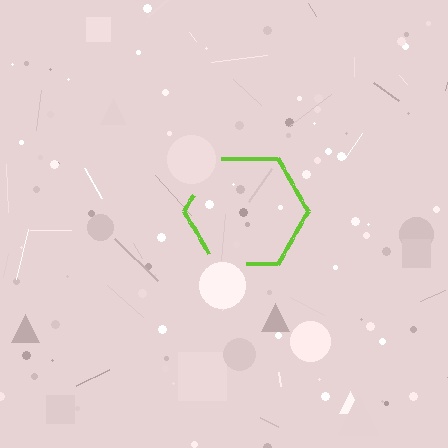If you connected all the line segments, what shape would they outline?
They would outline a hexagon.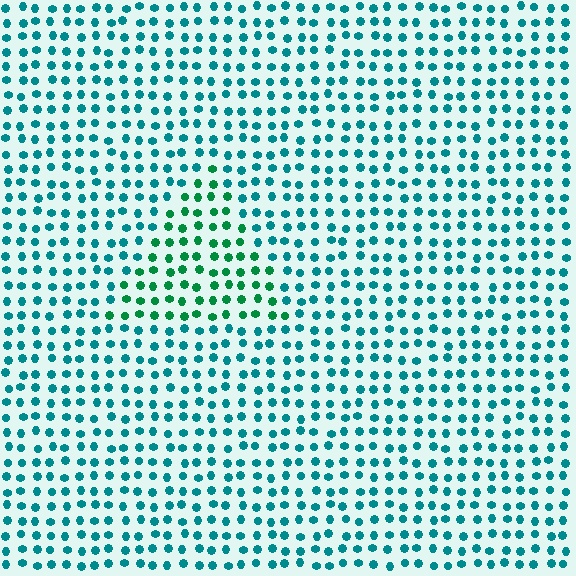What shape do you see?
I see a triangle.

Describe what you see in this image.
The image is filled with small teal elements in a uniform arrangement. A triangle-shaped region is visible where the elements are tinted to a slightly different hue, forming a subtle color boundary.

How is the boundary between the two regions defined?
The boundary is defined purely by a slight shift in hue (about 35 degrees). Spacing, size, and orientation are identical on both sides.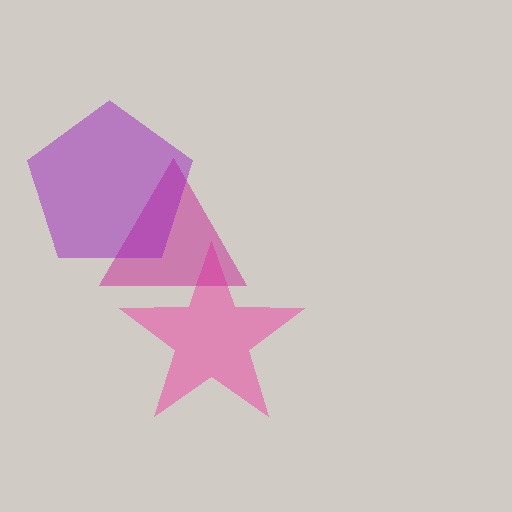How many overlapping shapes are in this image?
There are 3 overlapping shapes in the image.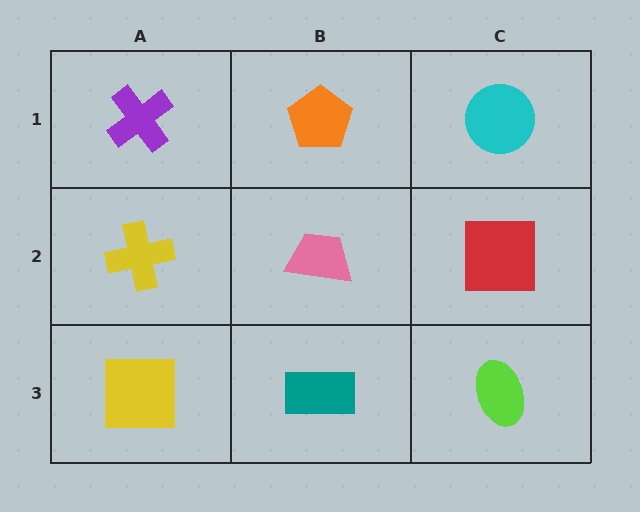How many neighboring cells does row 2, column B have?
4.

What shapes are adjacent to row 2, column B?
An orange pentagon (row 1, column B), a teal rectangle (row 3, column B), a yellow cross (row 2, column A), a red square (row 2, column C).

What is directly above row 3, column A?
A yellow cross.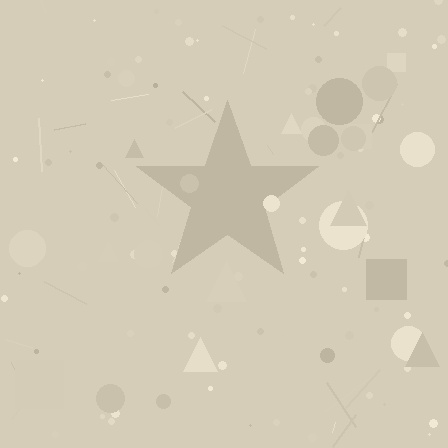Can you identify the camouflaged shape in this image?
The camouflaged shape is a star.